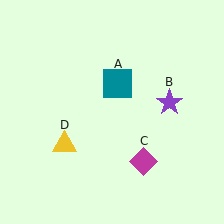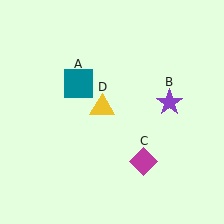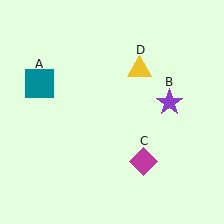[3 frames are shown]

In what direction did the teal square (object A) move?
The teal square (object A) moved left.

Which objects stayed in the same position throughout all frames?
Purple star (object B) and magenta diamond (object C) remained stationary.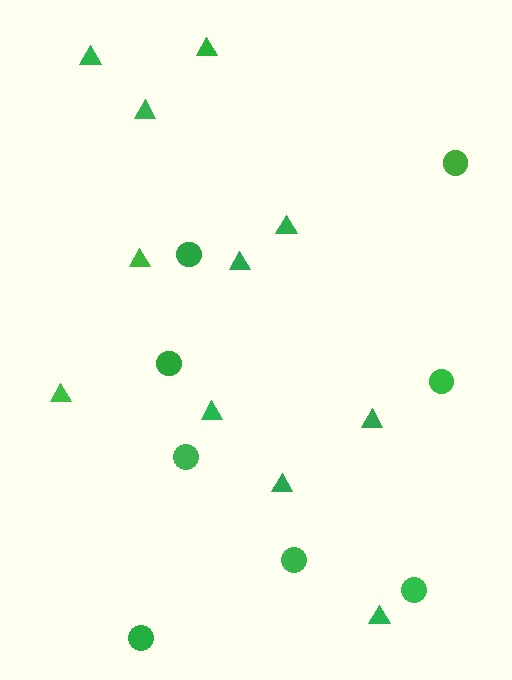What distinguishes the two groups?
There are 2 groups: one group of circles (8) and one group of triangles (11).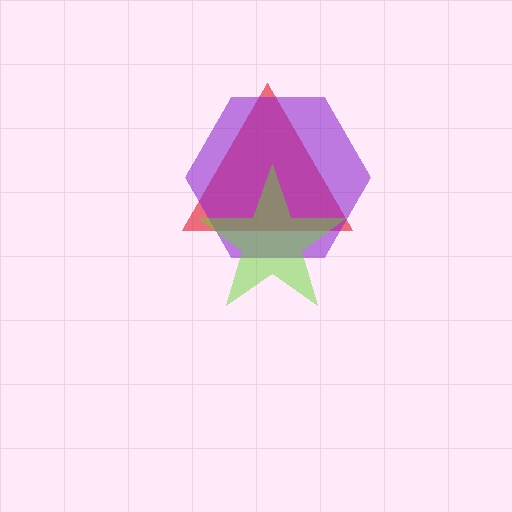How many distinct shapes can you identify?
There are 3 distinct shapes: a red triangle, a purple hexagon, a lime star.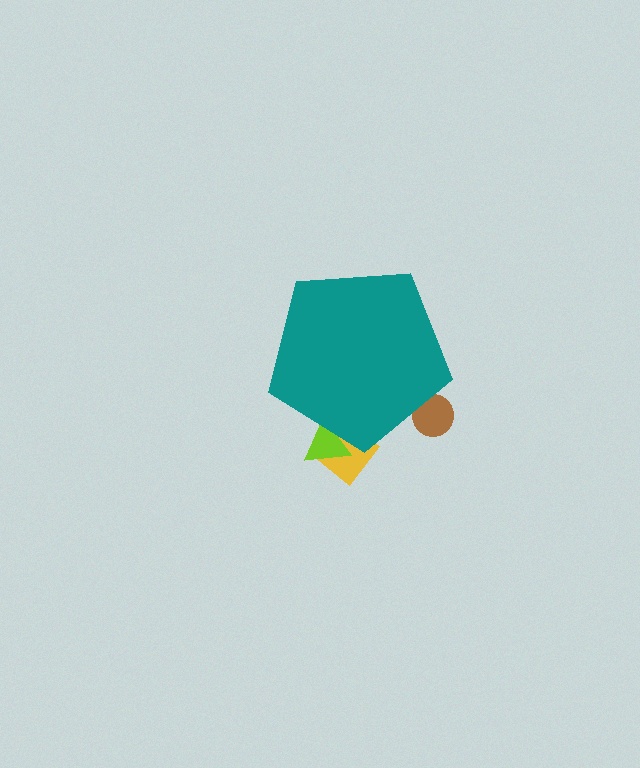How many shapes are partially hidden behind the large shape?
3 shapes are partially hidden.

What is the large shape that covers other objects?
A teal pentagon.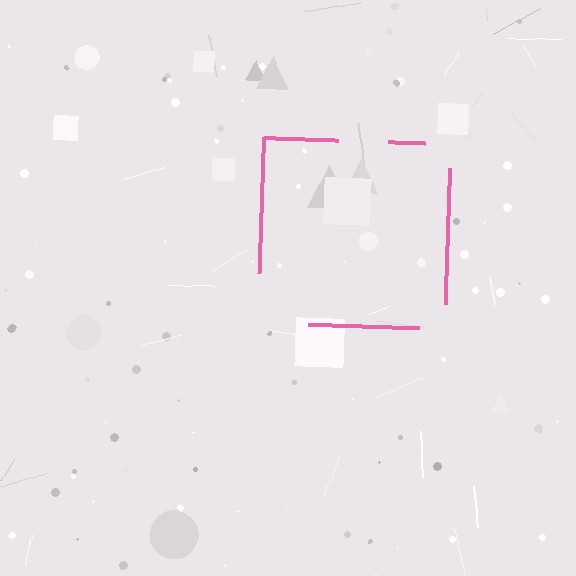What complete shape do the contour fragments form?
The contour fragments form a square.